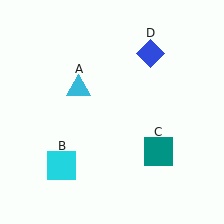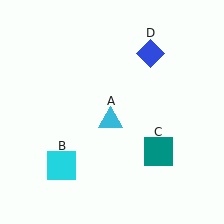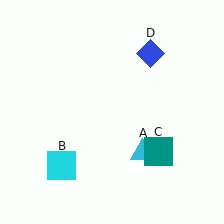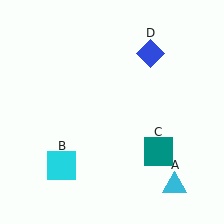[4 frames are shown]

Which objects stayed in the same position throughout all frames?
Cyan square (object B) and teal square (object C) and blue diamond (object D) remained stationary.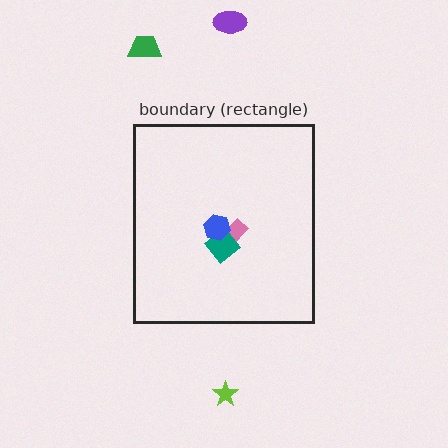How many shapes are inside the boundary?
3 inside, 3 outside.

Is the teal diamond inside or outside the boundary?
Inside.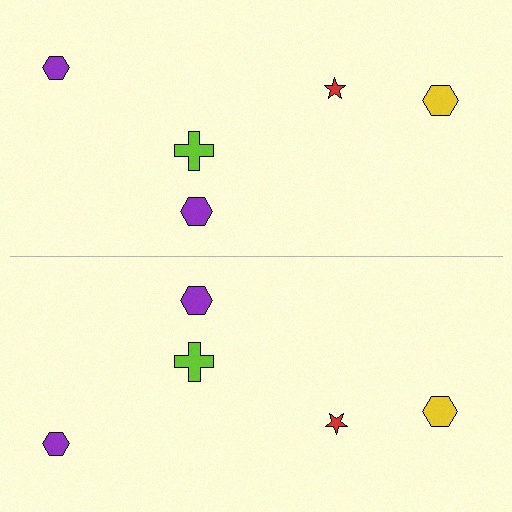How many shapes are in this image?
There are 10 shapes in this image.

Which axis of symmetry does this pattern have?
The pattern has a horizontal axis of symmetry running through the center of the image.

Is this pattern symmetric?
Yes, this pattern has bilateral (reflection) symmetry.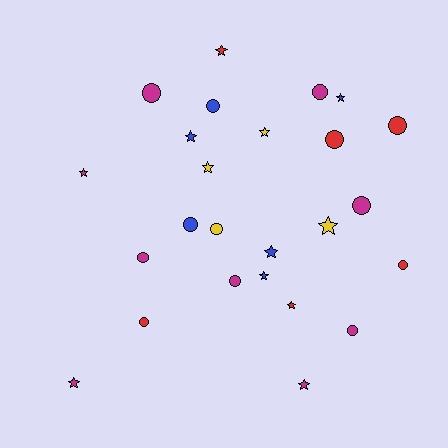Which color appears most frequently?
Magenta, with 9 objects.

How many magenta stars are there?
There are 3 magenta stars.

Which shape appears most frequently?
Circle, with 13 objects.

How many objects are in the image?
There are 25 objects.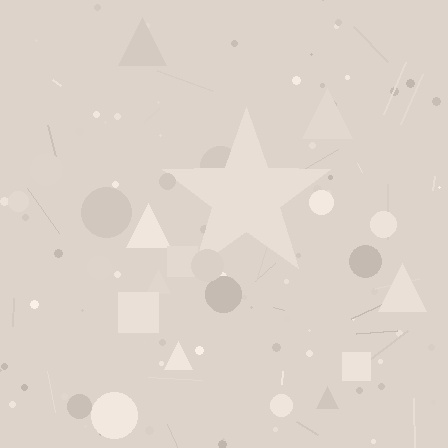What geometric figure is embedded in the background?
A star is embedded in the background.